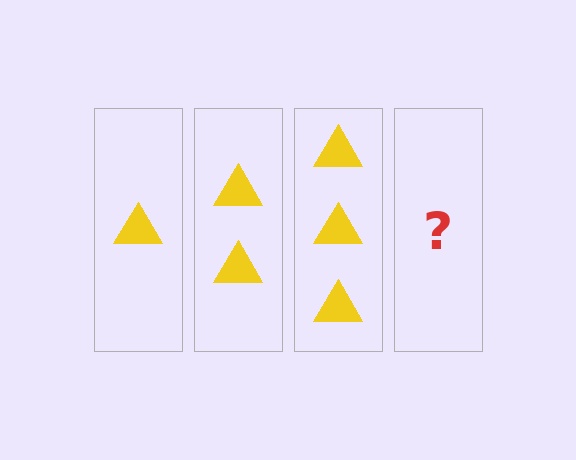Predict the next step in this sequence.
The next step is 4 triangles.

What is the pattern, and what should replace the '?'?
The pattern is that each step adds one more triangle. The '?' should be 4 triangles.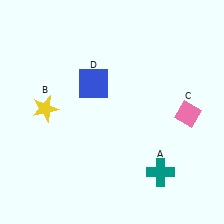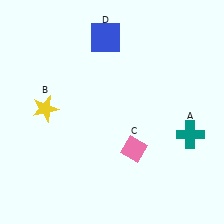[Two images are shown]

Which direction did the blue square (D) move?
The blue square (D) moved up.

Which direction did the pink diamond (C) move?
The pink diamond (C) moved left.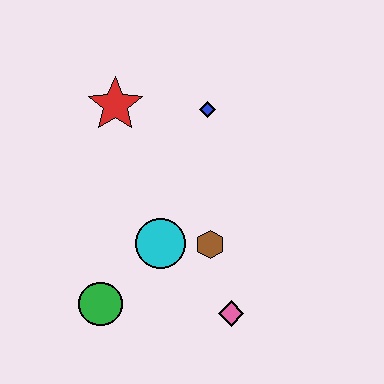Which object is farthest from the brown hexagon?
The red star is farthest from the brown hexagon.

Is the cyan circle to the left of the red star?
No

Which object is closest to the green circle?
The cyan circle is closest to the green circle.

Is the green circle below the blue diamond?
Yes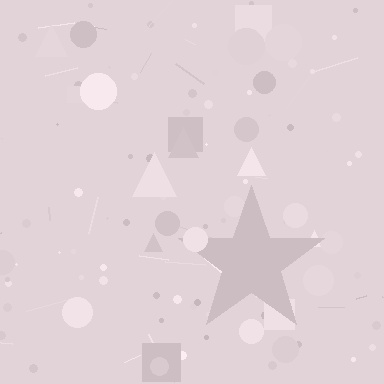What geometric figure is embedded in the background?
A star is embedded in the background.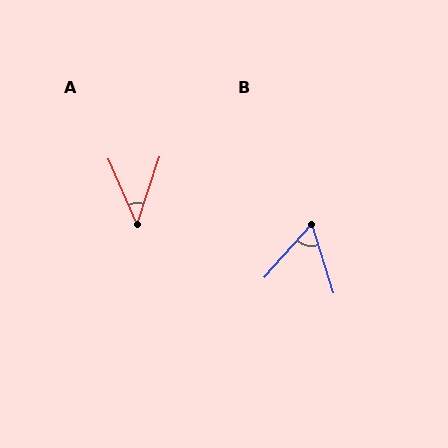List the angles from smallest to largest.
A (42°), B (58°).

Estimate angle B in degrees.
Approximately 58 degrees.